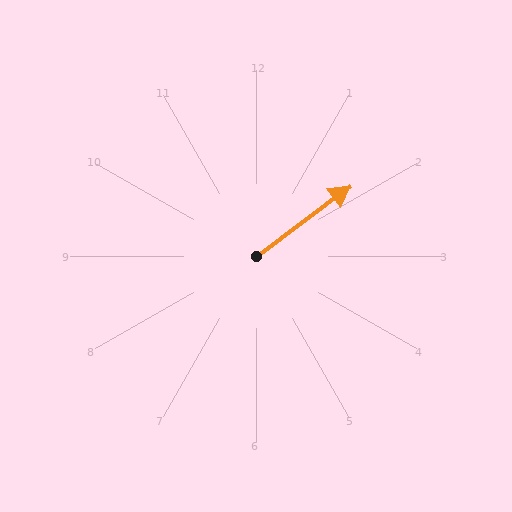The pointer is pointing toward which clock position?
Roughly 2 o'clock.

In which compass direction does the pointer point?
Northeast.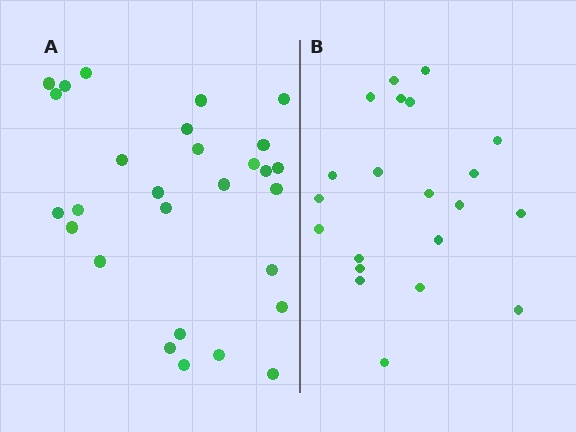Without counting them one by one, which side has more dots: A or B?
Region A (the left region) has more dots.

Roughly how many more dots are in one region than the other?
Region A has roughly 8 or so more dots than region B.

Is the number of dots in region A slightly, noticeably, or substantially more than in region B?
Region A has noticeably more, but not dramatically so. The ratio is roughly 1.3 to 1.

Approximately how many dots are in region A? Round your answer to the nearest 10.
About 30 dots. (The exact count is 28, which rounds to 30.)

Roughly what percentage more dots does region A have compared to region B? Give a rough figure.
About 35% more.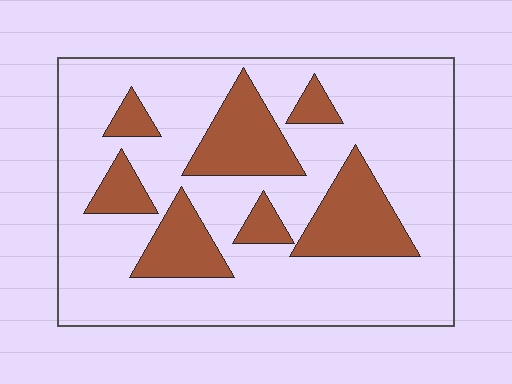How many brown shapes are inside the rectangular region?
7.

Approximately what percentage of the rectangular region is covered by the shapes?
Approximately 25%.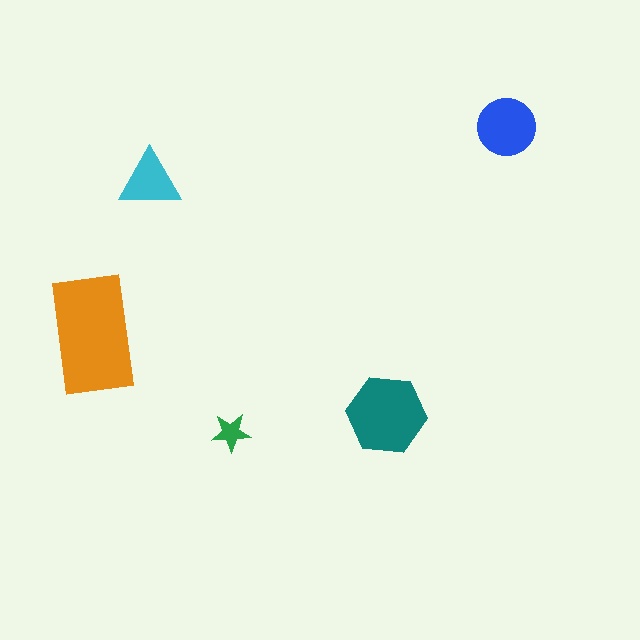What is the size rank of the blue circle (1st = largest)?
3rd.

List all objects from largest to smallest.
The orange rectangle, the teal hexagon, the blue circle, the cyan triangle, the green star.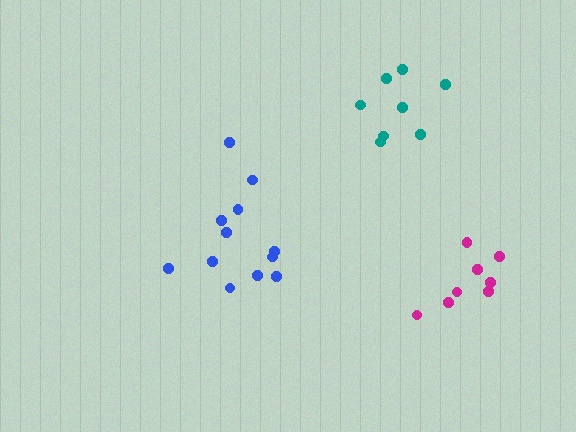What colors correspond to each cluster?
The clusters are colored: blue, magenta, teal.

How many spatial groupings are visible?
There are 3 spatial groupings.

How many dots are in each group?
Group 1: 12 dots, Group 2: 8 dots, Group 3: 8 dots (28 total).